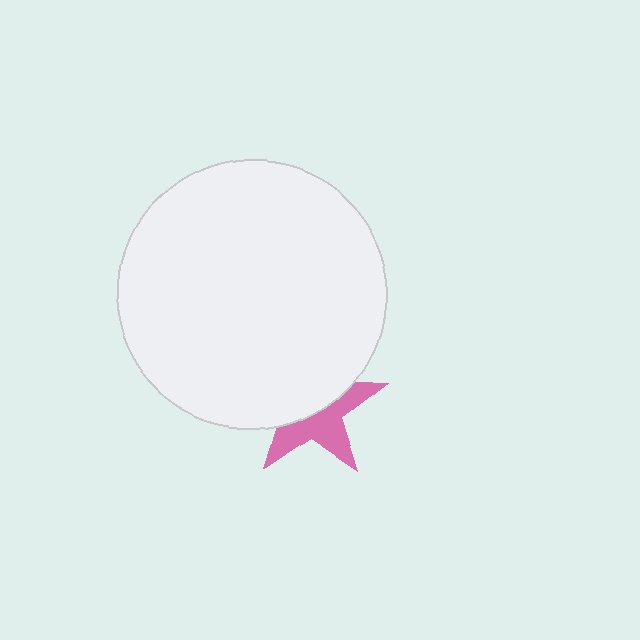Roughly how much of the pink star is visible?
About half of it is visible (roughly 47%).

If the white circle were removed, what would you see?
You would see the complete pink star.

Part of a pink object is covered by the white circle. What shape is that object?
It is a star.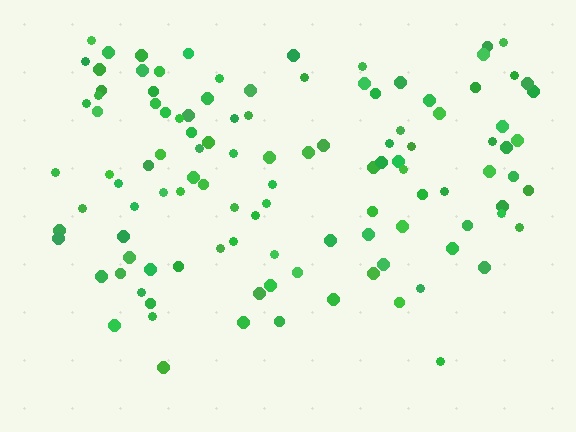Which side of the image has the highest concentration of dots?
The top.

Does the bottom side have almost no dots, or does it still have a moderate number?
Still a moderate number, just noticeably fewer than the top.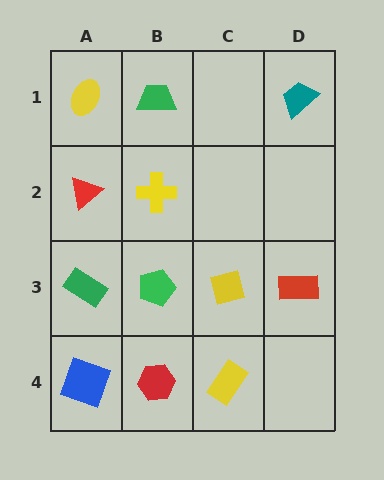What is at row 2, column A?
A red triangle.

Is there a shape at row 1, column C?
No, that cell is empty.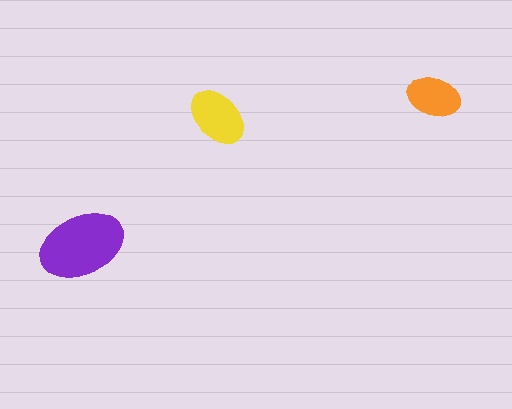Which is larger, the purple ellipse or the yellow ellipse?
The purple one.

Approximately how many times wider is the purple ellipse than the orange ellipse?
About 1.5 times wider.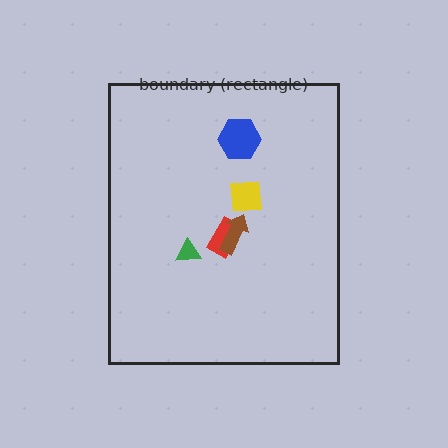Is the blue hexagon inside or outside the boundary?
Inside.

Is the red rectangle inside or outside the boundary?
Inside.